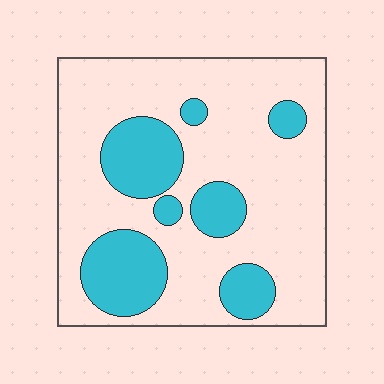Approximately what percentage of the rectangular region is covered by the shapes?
Approximately 25%.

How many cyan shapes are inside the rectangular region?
7.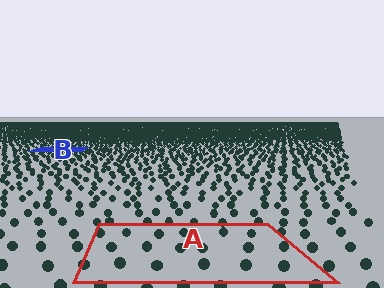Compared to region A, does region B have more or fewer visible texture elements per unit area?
Region B has more texture elements per unit area — they are packed more densely because it is farther away.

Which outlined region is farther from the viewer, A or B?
Region B is farther from the viewer — the texture elements inside it appear smaller and more densely packed.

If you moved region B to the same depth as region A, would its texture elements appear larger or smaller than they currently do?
They would appear larger. At a closer depth, the same texture elements are projected at a bigger on-screen size.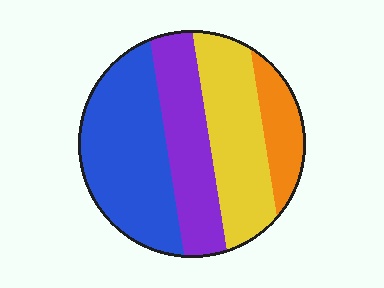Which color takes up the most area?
Blue, at roughly 35%.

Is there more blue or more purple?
Blue.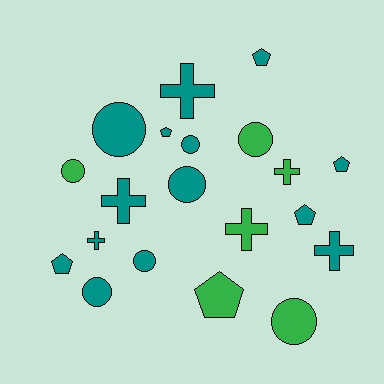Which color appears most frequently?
Teal, with 14 objects.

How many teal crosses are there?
There are 4 teal crosses.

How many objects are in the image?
There are 20 objects.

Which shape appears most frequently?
Circle, with 8 objects.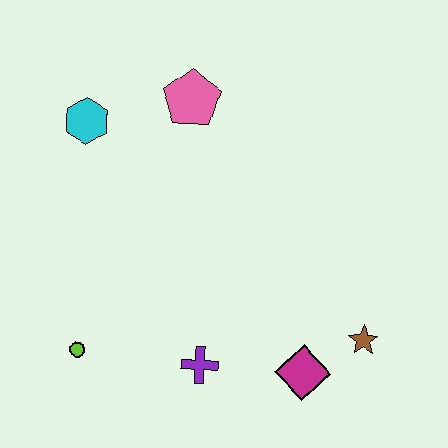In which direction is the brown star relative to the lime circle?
The brown star is to the right of the lime circle.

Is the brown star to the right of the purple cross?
Yes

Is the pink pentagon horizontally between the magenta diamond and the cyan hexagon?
Yes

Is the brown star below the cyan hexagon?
Yes